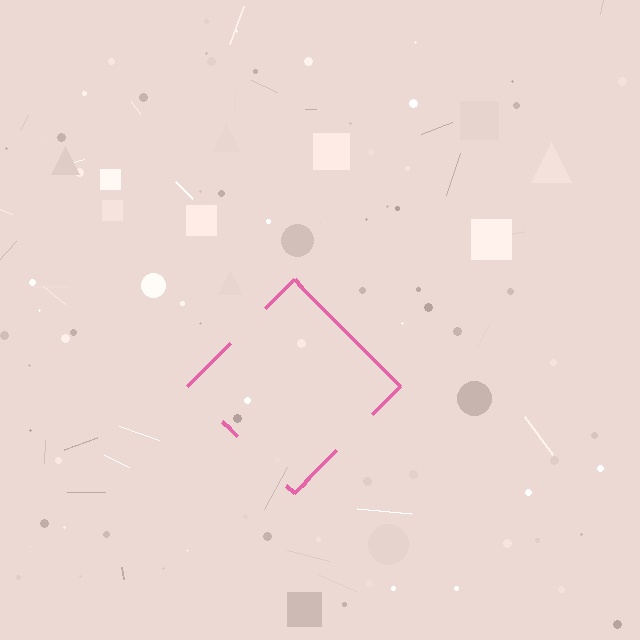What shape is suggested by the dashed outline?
The dashed outline suggests a diamond.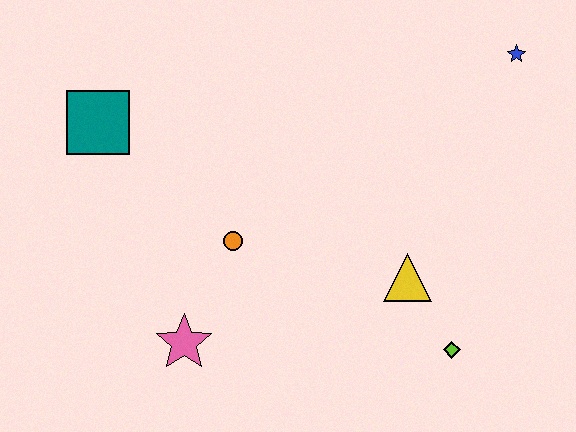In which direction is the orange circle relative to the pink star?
The orange circle is above the pink star.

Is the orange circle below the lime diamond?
No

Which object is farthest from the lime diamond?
The teal square is farthest from the lime diamond.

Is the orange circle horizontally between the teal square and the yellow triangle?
Yes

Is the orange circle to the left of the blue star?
Yes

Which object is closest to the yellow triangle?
The lime diamond is closest to the yellow triangle.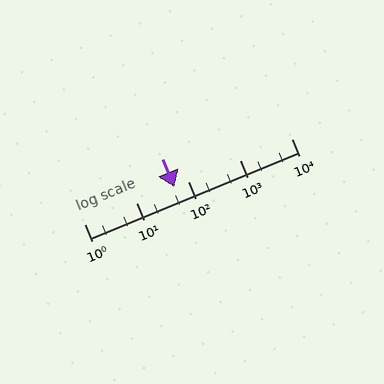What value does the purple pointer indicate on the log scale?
The pointer indicates approximately 56.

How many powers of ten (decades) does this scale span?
The scale spans 4 decades, from 1 to 10000.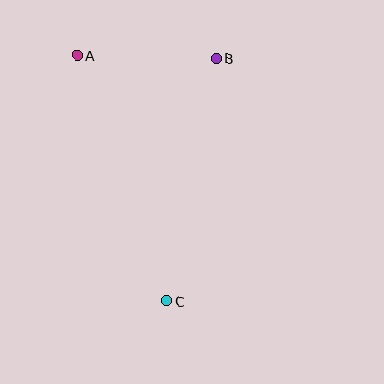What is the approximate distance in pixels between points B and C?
The distance between B and C is approximately 247 pixels.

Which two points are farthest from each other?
Points A and C are farthest from each other.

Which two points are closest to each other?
Points A and B are closest to each other.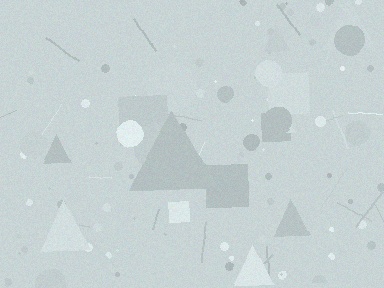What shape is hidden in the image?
A triangle is hidden in the image.